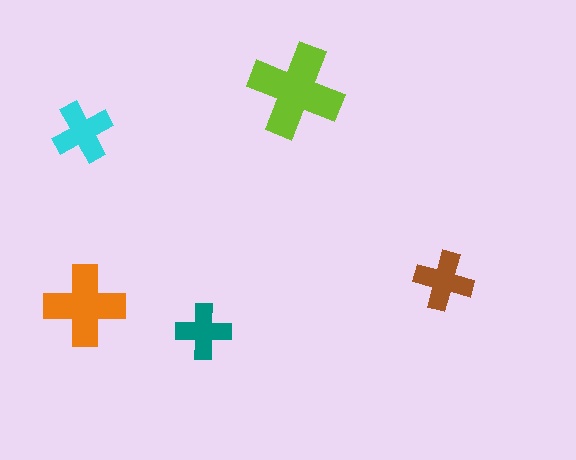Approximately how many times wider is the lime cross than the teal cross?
About 1.5 times wider.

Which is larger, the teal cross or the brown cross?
The brown one.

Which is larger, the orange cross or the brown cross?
The orange one.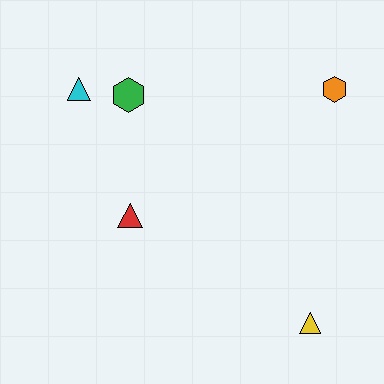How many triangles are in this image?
There are 3 triangles.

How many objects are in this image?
There are 5 objects.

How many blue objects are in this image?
There are no blue objects.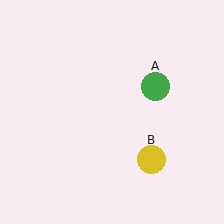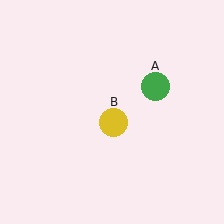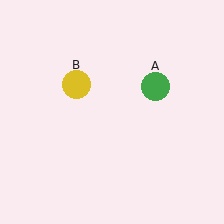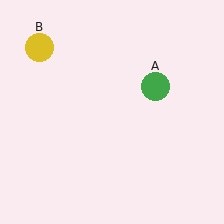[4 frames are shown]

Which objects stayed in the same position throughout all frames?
Green circle (object A) remained stationary.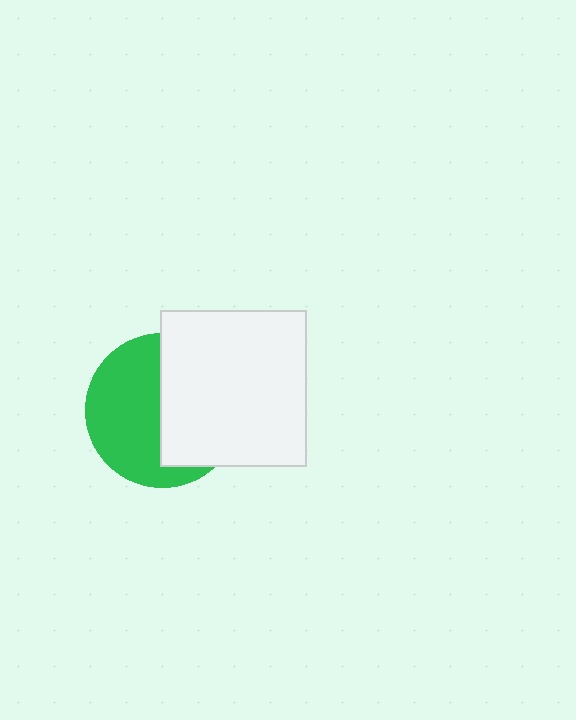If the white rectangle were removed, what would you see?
You would see the complete green circle.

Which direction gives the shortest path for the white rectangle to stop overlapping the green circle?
Moving right gives the shortest separation.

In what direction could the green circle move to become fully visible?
The green circle could move left. That would shift it out from behind the white rectangle entirely.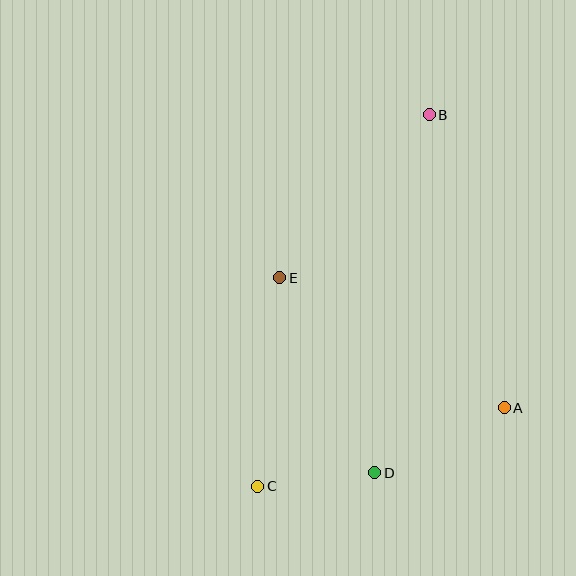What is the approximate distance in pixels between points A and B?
The distance between A and B is approximately 302 pixels.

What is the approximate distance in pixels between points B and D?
The distance between B and D is approximately 362 pixels.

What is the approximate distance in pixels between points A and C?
The distance between A and C is approximately 259 pixels.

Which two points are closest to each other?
Points C and D are closest to each other.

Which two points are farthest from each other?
Points B and C are farthest from each other.